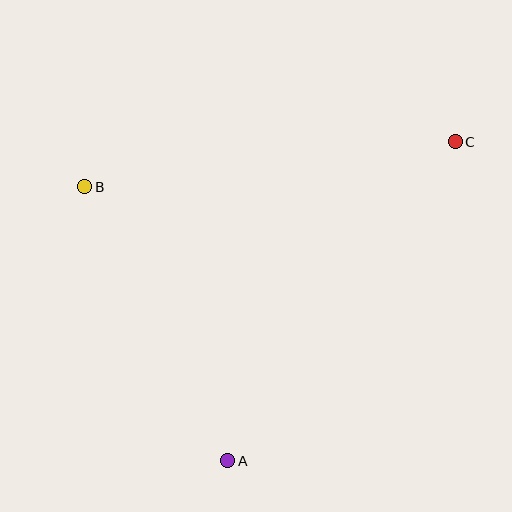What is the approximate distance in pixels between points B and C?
The distance between B and C is approximately 373 pixels.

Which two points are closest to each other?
Points A and B are closest to each other.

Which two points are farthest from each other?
Points A and C are farthest from each other.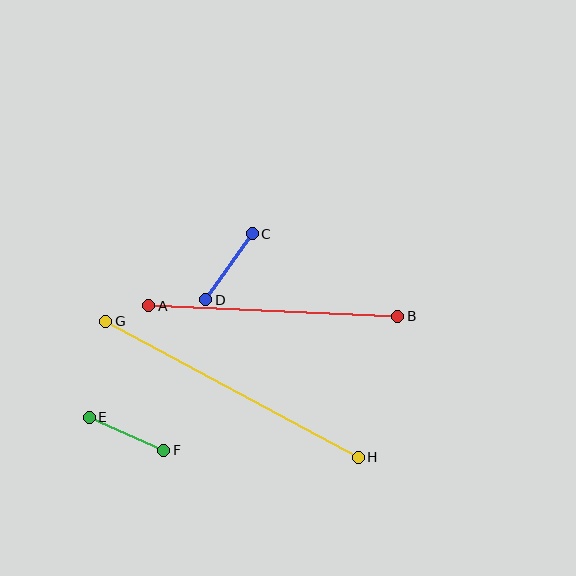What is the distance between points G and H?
The distance is approximately 287 pixels.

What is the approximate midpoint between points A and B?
The midpoint is at approximately (273, 311) pixels.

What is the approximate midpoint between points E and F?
The midpoint is at approximately (127, 434) pixels.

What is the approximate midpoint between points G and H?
The midpoint is at approximately (232, 389) pixels.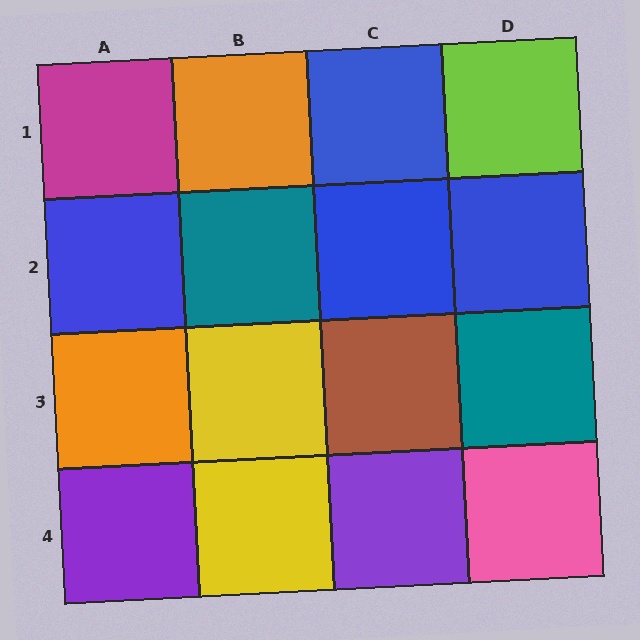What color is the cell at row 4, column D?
Pink.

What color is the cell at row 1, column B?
Orange.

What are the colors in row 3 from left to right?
Orange, yellow, brown, teal.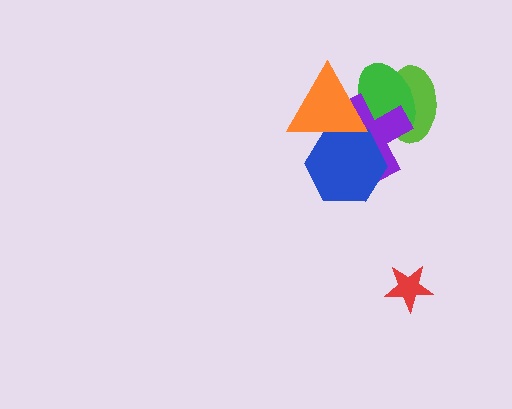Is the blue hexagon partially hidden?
Yes, it is partially covered by another shape.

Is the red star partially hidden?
No, no other shape covers it.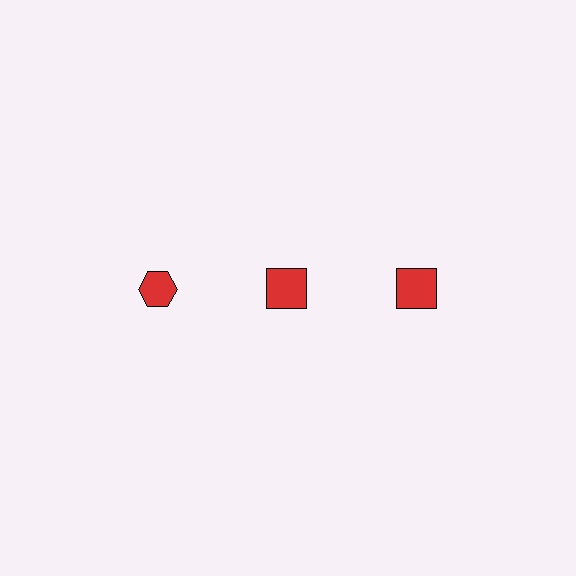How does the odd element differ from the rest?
It has a different shape: hexagon instead of square.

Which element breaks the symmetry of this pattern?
The red hexagon in the top row, leftmost column breaks the symmetry. All other shapes are red squares.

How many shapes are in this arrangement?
There are 3 shapes arranged in a grid pattern.